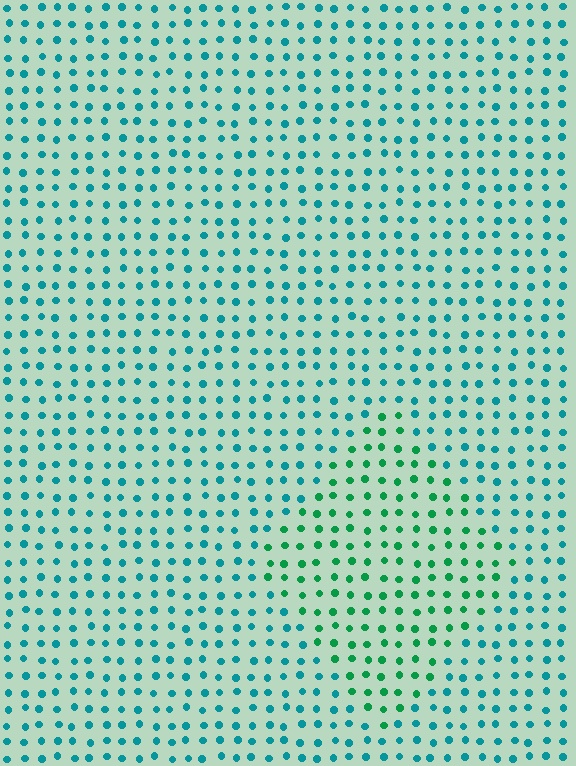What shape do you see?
I see a diamond.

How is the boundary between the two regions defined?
The boundary is defined purely by a slight shift in hue (about 37 degrees). Spacing, size, and orientation are identical on both sides.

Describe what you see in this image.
The image is filled with small teal elements in a uniform arrangement. A diamond-shaped region is visible where the elements are tinted to a slightly different hue, forming a subtle color boundary.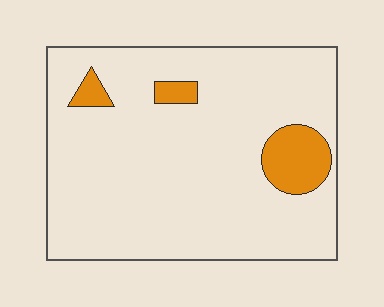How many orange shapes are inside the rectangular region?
3.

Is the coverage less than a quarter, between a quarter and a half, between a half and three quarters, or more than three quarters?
Less than a quarter.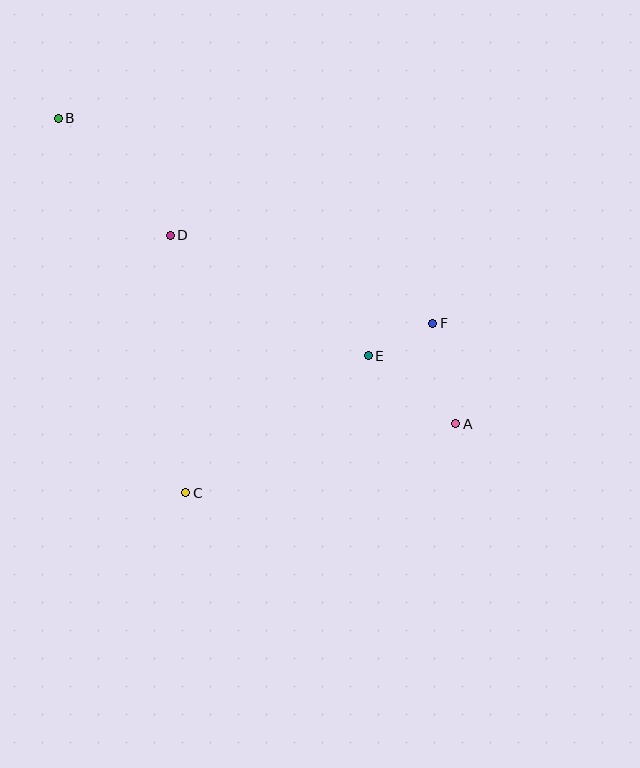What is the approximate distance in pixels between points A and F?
The distance between A and F is approximately 103 pixels.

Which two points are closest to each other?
Points E and F are closest to each other.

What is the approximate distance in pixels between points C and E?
The distance between C and E is approximately 228 pixels.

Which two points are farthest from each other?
Points A and B are farthest from each other.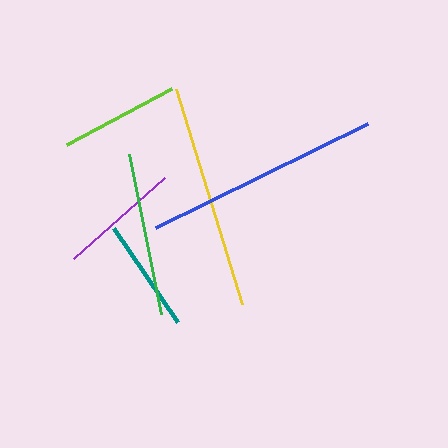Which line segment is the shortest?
The teal line is the shortest at approximately 114 pixels.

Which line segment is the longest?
The blue line is the longest at approximately 235 pixels.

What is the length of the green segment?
The green segment is approximately 163 pixels long.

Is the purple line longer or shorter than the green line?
The green line is longer than the purple line.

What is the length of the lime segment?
The lime segment is approximately 119 pixels long.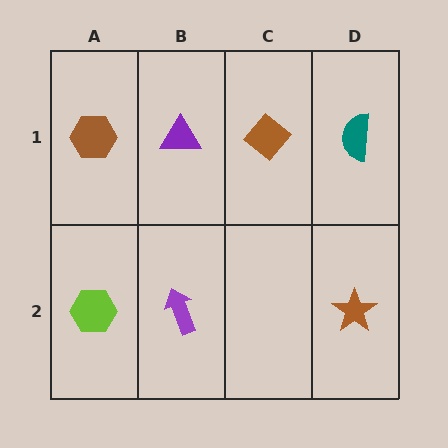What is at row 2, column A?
A lime hexagon.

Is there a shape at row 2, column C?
No, that cell is empty.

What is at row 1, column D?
A teal semicircle.